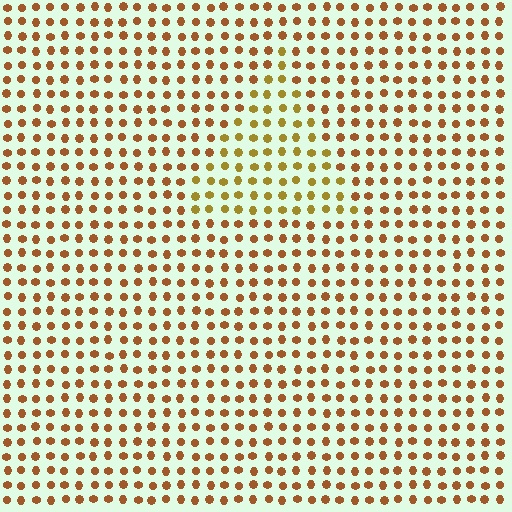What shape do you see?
I see a triangle.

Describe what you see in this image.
The image is filled with small brown elements in a uniform arrangement. A triangle-shaped region is visible where the elements are tinted to a slightly different hue, forming a subtle color boundary.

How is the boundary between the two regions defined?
The boundary is defined purely by a slight shift in hue (about 25 degrees). Spacing, size, and orientation are identical on both sides.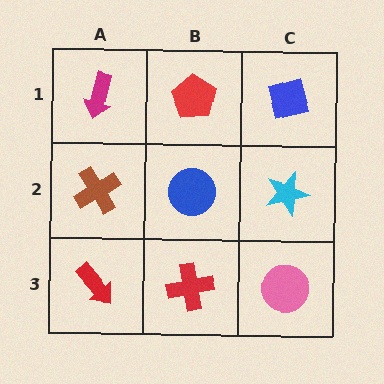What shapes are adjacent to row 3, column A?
A brown cross (row 2, column A), a red cross (row 3, column B).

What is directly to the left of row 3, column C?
A red cross.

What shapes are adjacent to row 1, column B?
A blue circle (row 2, column B), a magenta arrow (row 1, column A), a blue diamond (row 1, column C).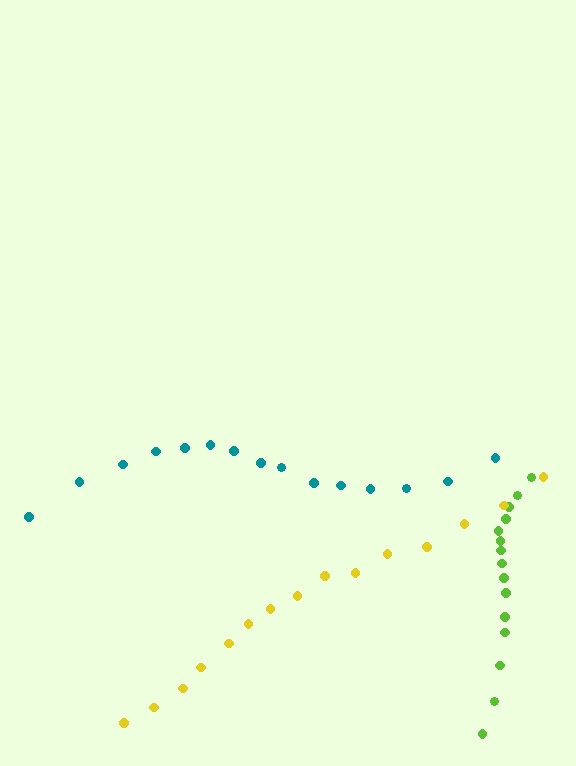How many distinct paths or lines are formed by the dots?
There are 3 distinct paths.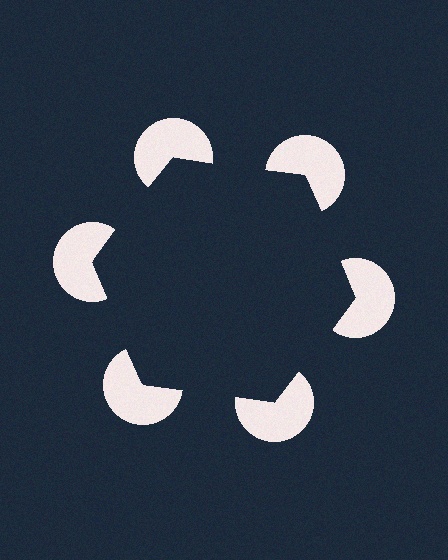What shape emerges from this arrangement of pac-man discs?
An illusory hexagon — its edges are inferred from the aligned wedge cuts in the pac-man discs, not physically drawn.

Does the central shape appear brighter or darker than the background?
It typically appears slightly darker than the background, even though no actual brightness change is drawn.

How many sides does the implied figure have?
6 sides.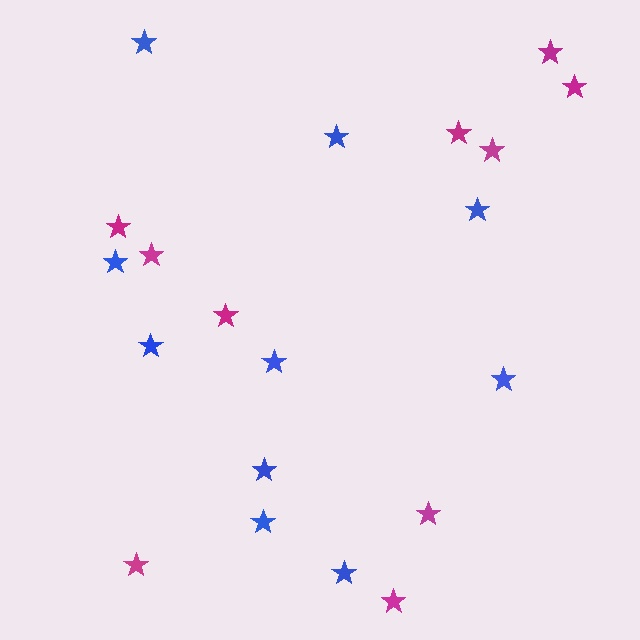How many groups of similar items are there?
There are 2 groups: one group of magenta stars (10) and one group of blue stars (10).